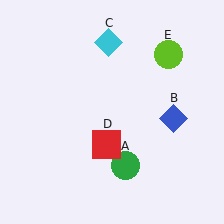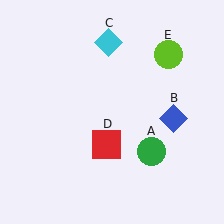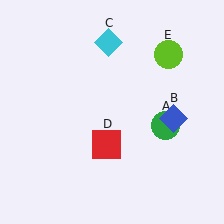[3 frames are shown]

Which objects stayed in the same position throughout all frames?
Blue diamond (object B) and cyan diamond (object C) and red square (object D) and lime circle (object E) remained stationary.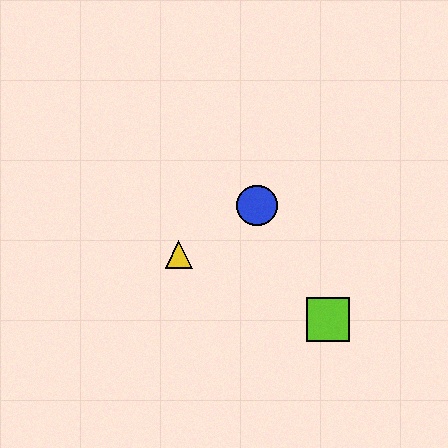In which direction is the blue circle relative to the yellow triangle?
The blue circle is to the right of the yellow triangle.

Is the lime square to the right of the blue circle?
Yes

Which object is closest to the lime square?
The blue circle is closest to the lime square.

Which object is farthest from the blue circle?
The lime square is farthest from the blue circle.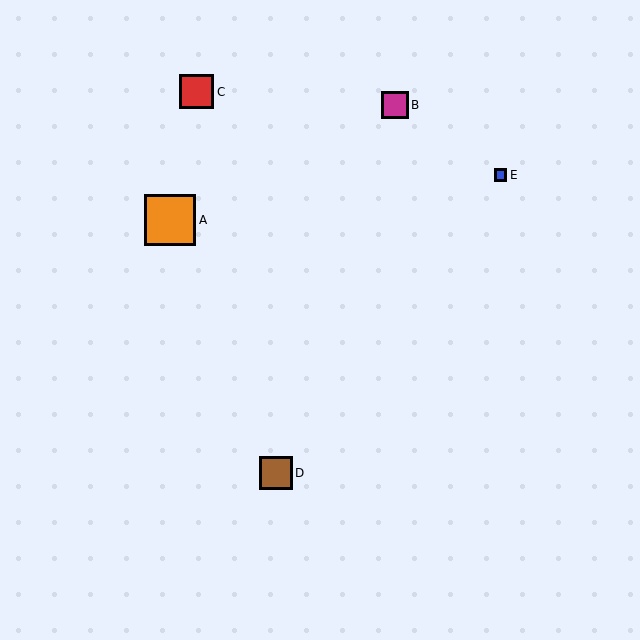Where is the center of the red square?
The center of the red square is at (197, 92).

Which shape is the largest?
The orange square (labeled A) is the largest.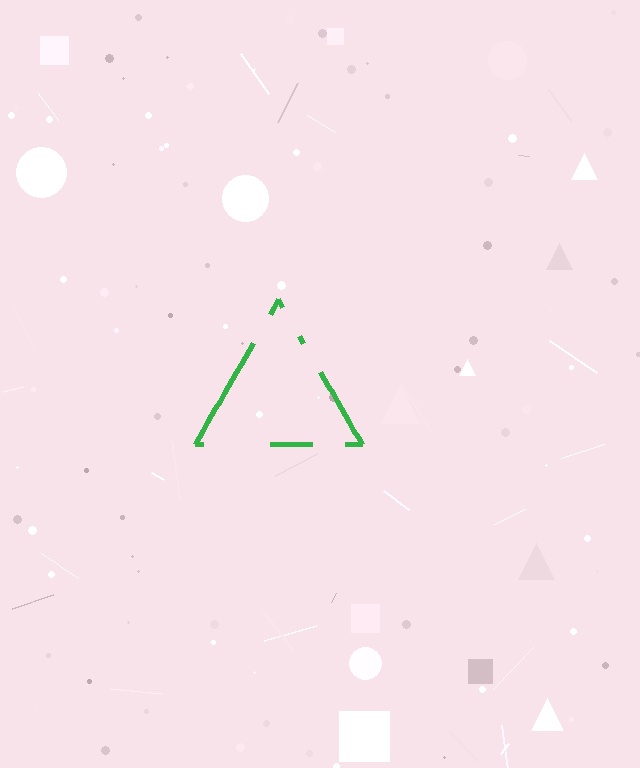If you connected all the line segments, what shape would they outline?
They would outline a triangle.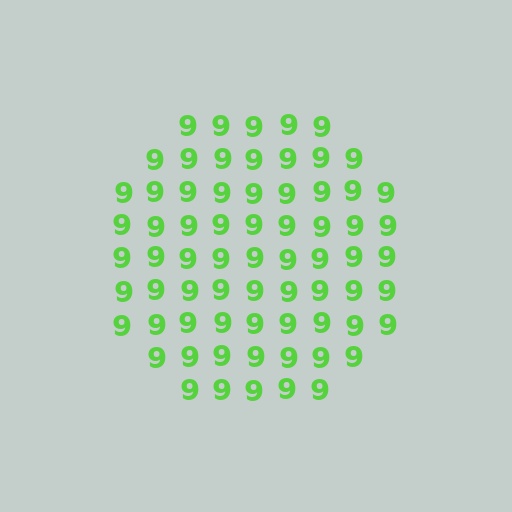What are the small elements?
The small elements are digit 9's.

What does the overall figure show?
The overall figure shows a circle.